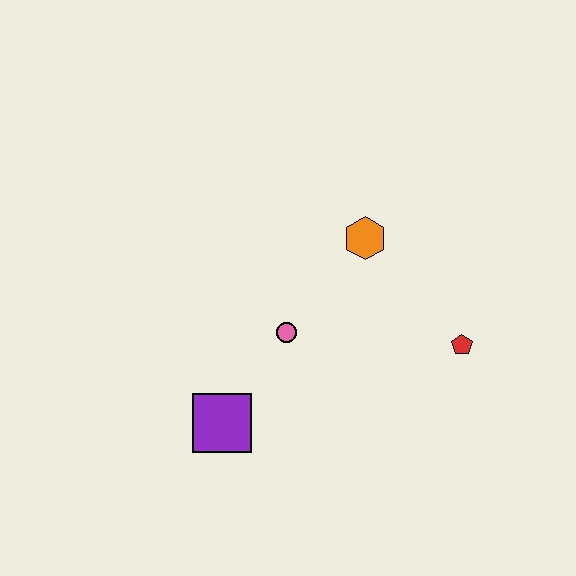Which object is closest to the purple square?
The pink circle is closest to the purple square.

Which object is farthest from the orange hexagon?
The purple square is farthest from the orange hexagon.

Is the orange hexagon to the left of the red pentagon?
Yes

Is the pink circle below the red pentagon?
No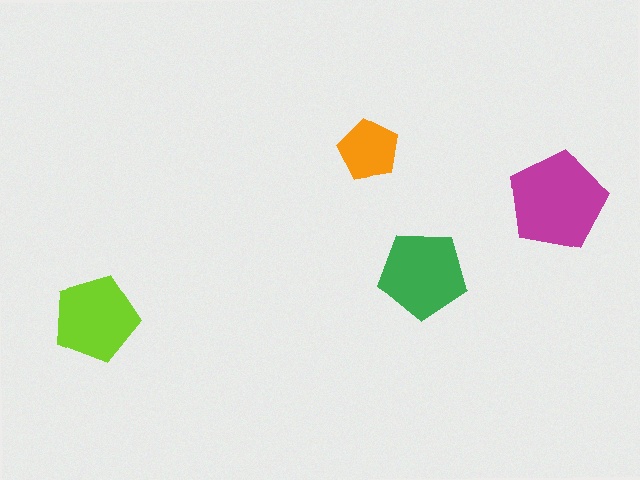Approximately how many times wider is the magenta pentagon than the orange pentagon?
About 1.5 times wider.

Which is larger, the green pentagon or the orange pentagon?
The green one.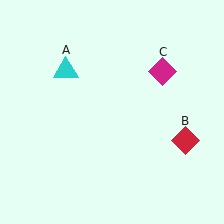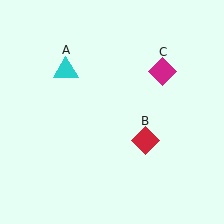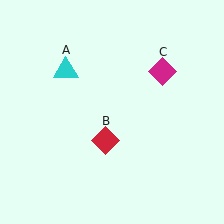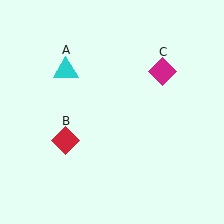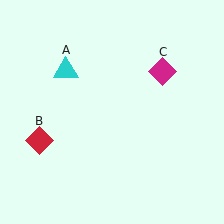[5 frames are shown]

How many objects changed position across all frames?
1 object changed position: red diamond (object B).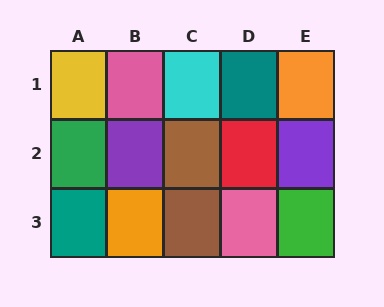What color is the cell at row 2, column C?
Brown.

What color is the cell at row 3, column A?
Teal.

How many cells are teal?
2 cells are teal.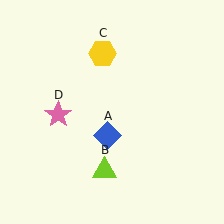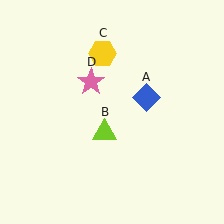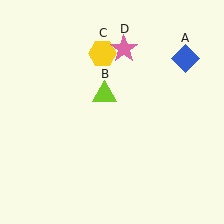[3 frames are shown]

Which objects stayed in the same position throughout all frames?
Yellow hexagon (object C) remained stationary.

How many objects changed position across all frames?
3 objects changed position: blue diamond (object A), lime triangle (object B), pink star (object D).